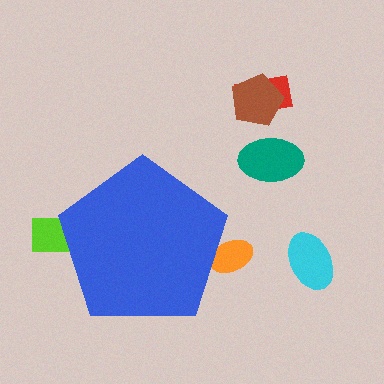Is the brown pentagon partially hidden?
No, the brown pentagon is fully visible.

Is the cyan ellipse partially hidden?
No, the cyan ellipse is fully visible.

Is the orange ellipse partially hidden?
Yes, the orange ellipse is partially hidden behind the blue pentagon.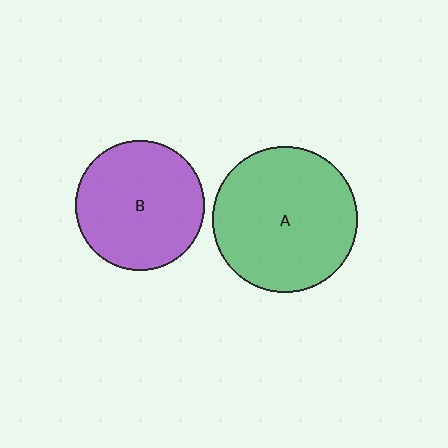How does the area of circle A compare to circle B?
Approximately 1.3 times.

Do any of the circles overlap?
No, none of the circles overlap.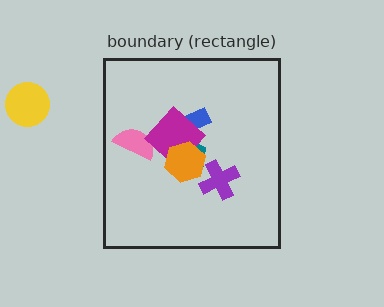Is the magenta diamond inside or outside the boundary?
Inside.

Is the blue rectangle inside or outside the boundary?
Inside.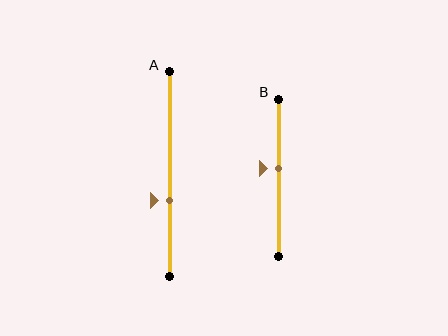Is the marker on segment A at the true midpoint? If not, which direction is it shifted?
No, the marker on segment A is shifted downward by about 13% of the segment length.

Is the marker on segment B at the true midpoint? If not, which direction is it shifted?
No, the marker on segment B is shifted upward by about 6% of the segment length.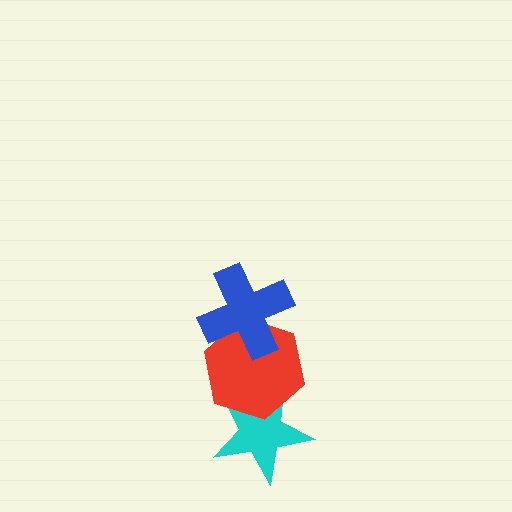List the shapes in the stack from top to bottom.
From top to bottom: the blue cross, the red hexagon, the cyan star.